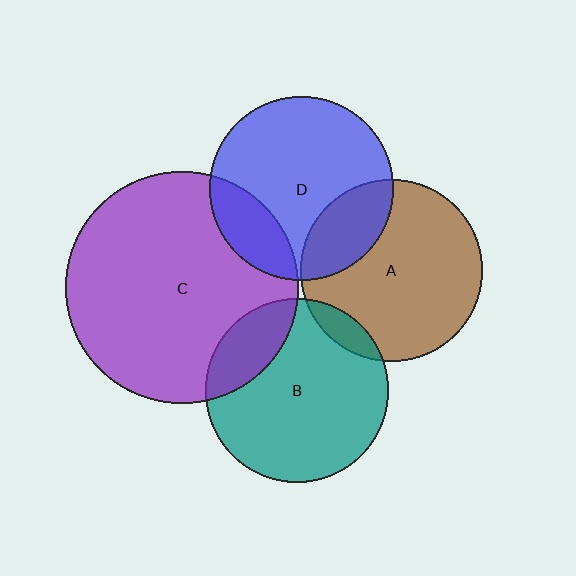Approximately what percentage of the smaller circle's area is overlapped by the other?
Approximately 20%.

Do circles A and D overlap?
Yes.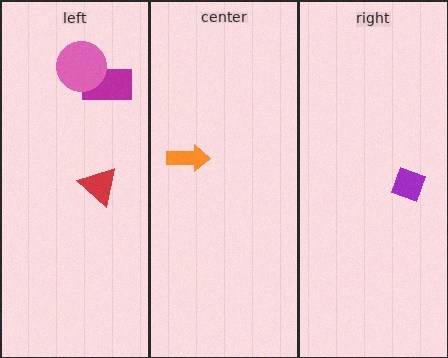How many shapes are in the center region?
1.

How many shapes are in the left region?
3.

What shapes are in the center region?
The orange arrow.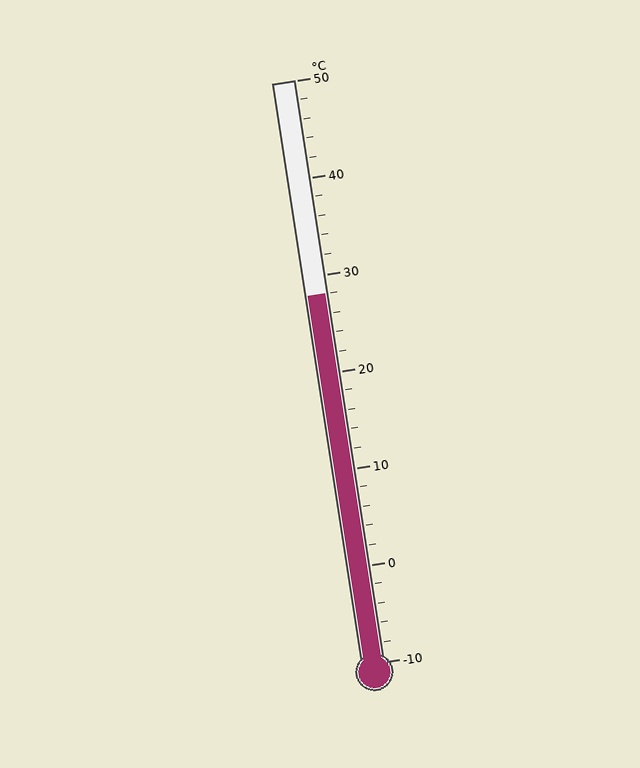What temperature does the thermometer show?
The thermometer shows approximately 28°C.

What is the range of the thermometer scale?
The thermometer scale ranges from -10°C to 50°C.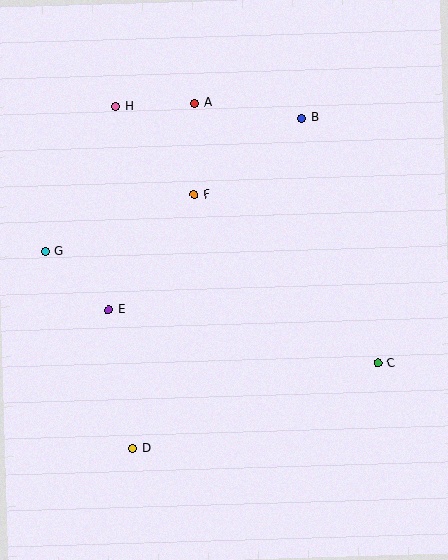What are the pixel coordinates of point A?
Point A is at (194, 103).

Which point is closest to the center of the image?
Point F at (194, 195) is closest to the center.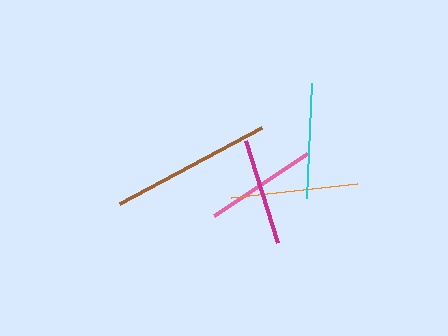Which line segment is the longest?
The brown line is the longest at approximately 162 pixels.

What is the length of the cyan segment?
The cyan segment is approximately 115 pixels long.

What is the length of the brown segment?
The brown segment is approximately 162 pixels long.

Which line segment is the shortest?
The magenta line is the shortest at approximately 106 pixels.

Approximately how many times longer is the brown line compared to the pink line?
The brown line is approximately 1.4 times the length of the pink line.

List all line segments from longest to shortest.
From longest to shortest: brown, orange, cyan, pink, magenta.